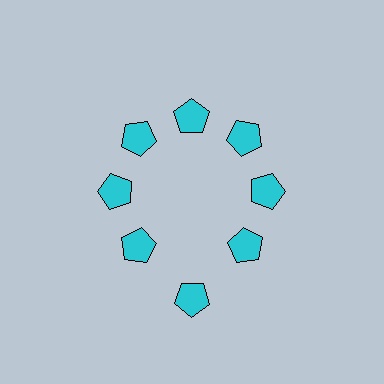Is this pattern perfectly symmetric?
No. The 8 cyan pentagons are arranged in a ring, but one element near the 6 o'clock position is pushed outward from the center, breaking the 8-fold rotational symmetry.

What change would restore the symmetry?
The symmetry would be restored by moving it inward, back onto the ring so that all 8 pentagons sit at equal angles and equal distance from the center.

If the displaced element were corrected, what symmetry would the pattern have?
It would have 8-fold rotational symmetry — the pattern would map onto itself every 45 degrees.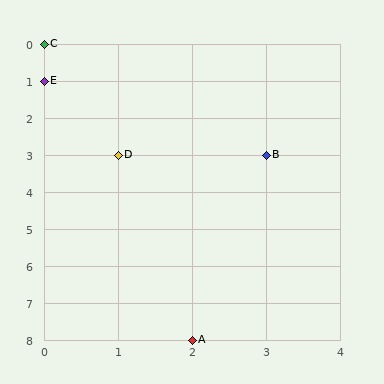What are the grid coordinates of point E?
Point E is at grid coordinates (0, 1).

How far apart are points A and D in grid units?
Points A and D are 1 column and 5 rows apart (about 5.1 grid units diagonally).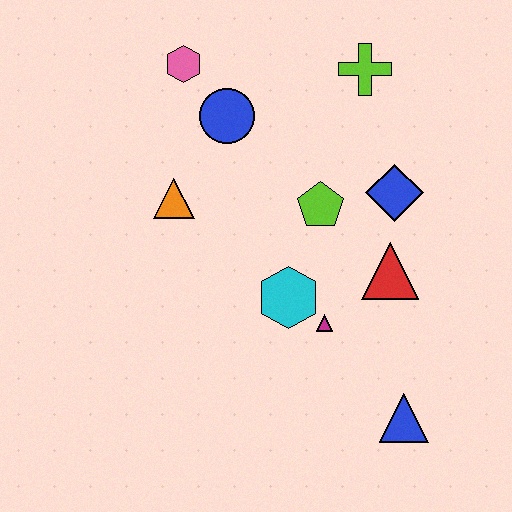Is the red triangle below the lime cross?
Yes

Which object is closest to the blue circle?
The pink hexagon is closest to the blue circle.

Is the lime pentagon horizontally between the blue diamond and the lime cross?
No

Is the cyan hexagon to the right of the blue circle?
Yes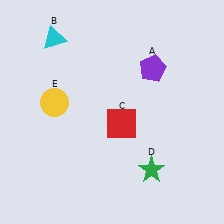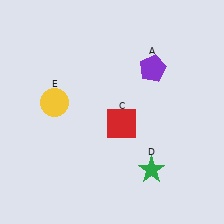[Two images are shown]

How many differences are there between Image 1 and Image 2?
There is 1 difference between the two images.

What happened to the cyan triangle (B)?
The cyan triangle (B) was removed in Image 2. It was in the top-left area of Image 1.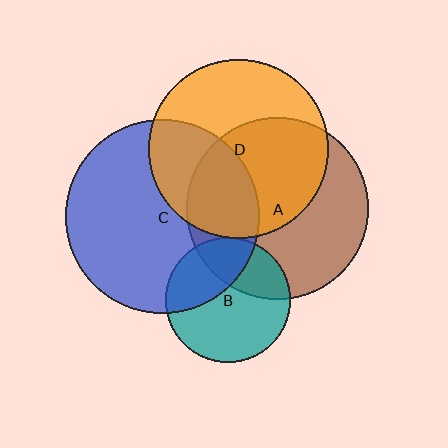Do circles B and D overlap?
Yes.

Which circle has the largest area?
Circle C (blue).